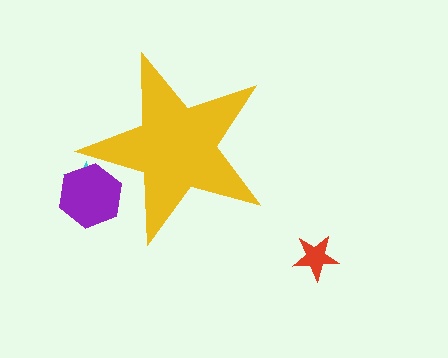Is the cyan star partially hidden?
Yes, the cyan star is partially hidden behind the yellow star.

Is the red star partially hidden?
No, the red star is fully visible.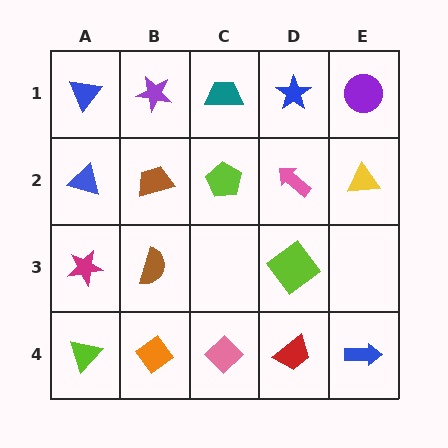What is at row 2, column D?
A pink arrow.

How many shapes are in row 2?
5 shapes.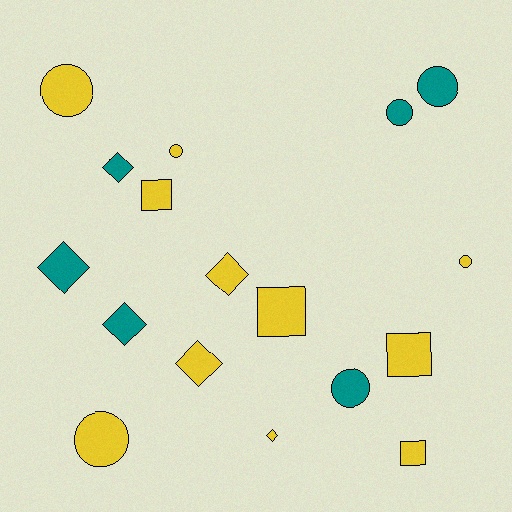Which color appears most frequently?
Yellow, with 11 objects.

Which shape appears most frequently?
Circle, with 7 objects.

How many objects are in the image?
There are 17 objects.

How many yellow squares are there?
There are 4 yellow squares.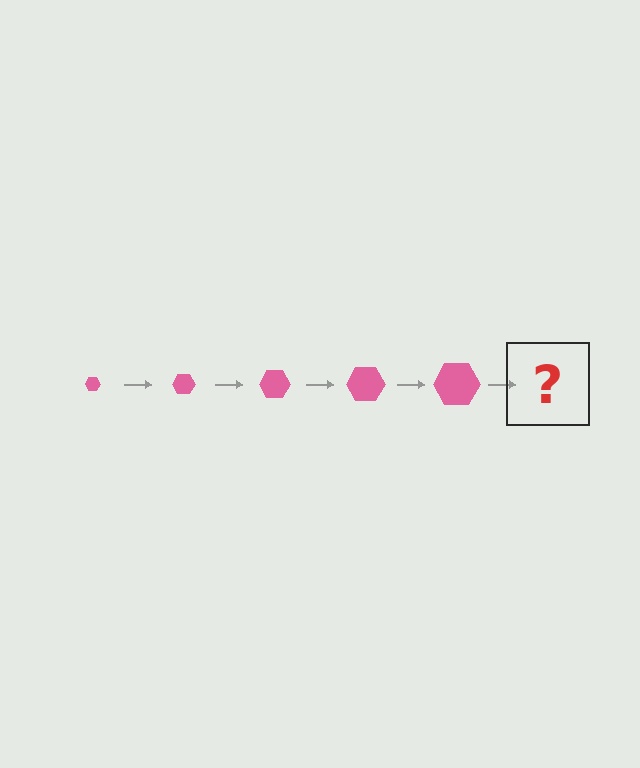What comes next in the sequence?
The next element should be a pink hexagon, larger than the previous one.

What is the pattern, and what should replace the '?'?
The pattern is that the hexagon gets progressively larger each step. The '?' should be a pink hexagon, larger than the previous one.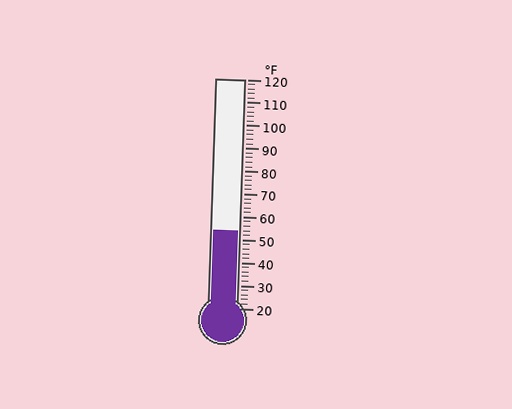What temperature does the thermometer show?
The thermometer shows approximately 54°F.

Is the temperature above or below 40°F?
The temperature is above 40°F.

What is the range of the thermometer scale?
The thermometer scale ranges from 20°F to 120°F.